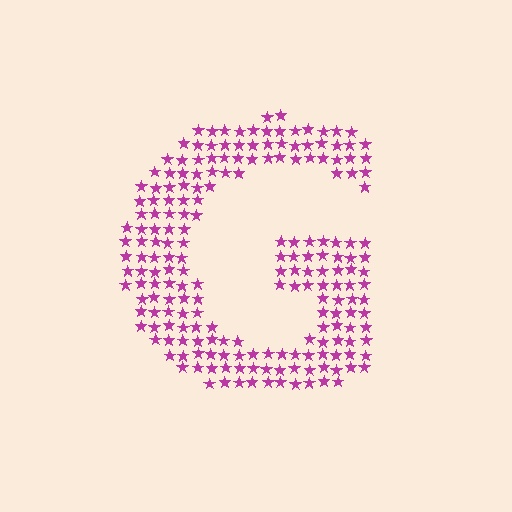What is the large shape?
The large shape is the letter G.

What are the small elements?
The small elements are stars.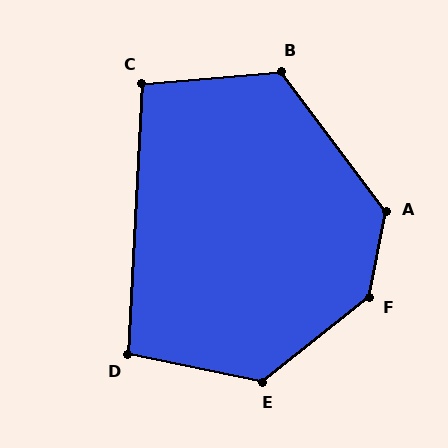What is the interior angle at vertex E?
Approximately 130 degrees (obtuse).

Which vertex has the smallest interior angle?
C, at approximately 98 degrees.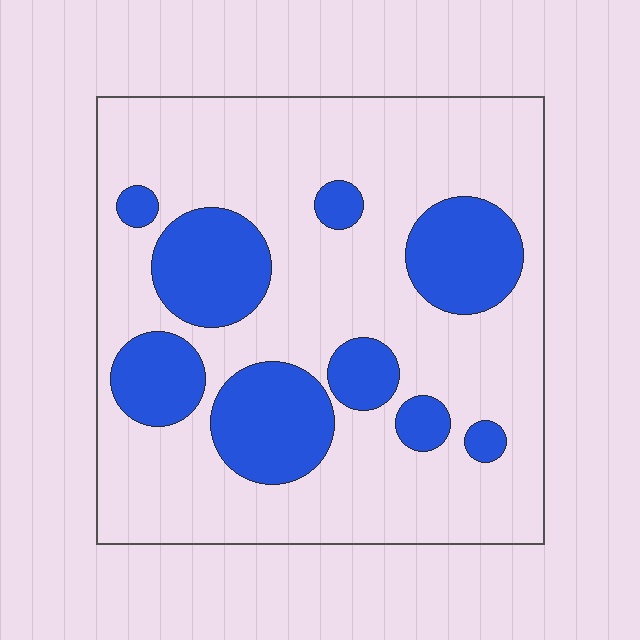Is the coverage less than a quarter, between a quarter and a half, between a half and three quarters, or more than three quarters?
Between a quarter and a half.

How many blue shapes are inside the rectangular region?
9.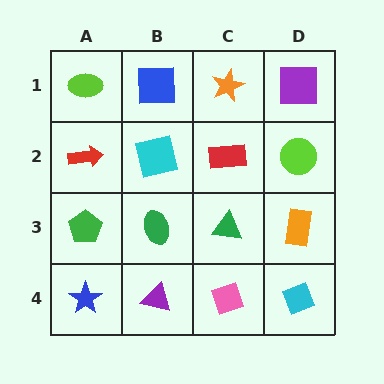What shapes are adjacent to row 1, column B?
A cyan square (row 2, column B), a lime ellipse (row 1, column A), an orange star (row 1, column C).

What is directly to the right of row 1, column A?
A blue square.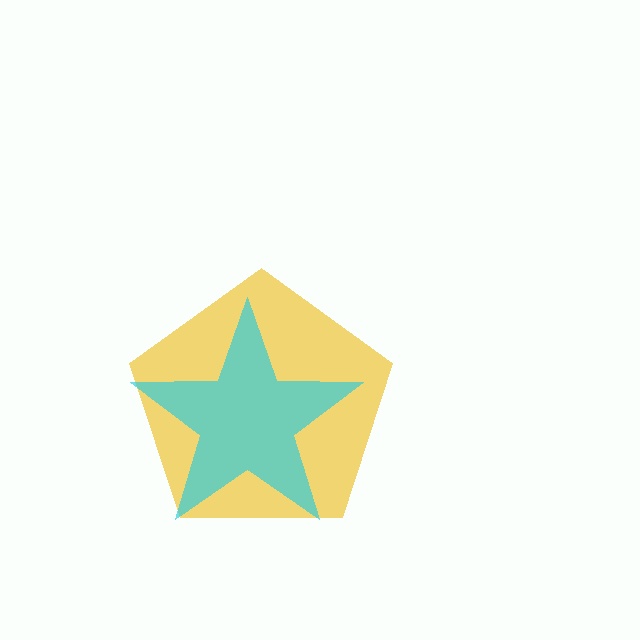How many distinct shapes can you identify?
There are 2 distinct shapes: a yellow pentagon, a cyan star.